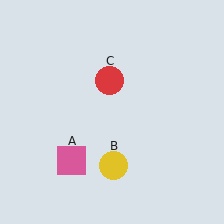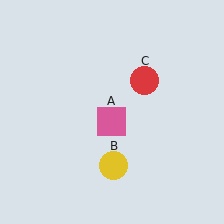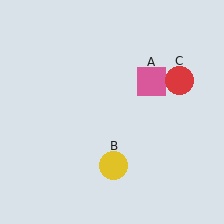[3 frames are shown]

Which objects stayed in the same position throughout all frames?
Yellow circle (object B) remained stationary.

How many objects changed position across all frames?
2 objects changed position: pink square (object A), red circle (object C).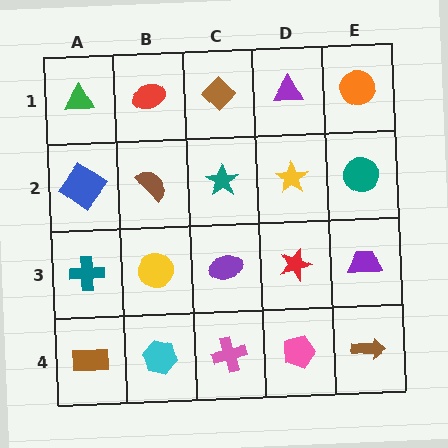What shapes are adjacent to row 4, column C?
A purple ellipse (row 3, column C), a cyan hexagon (row 4, column B), a pink pentagon (row 4, column D).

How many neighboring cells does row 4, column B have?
3.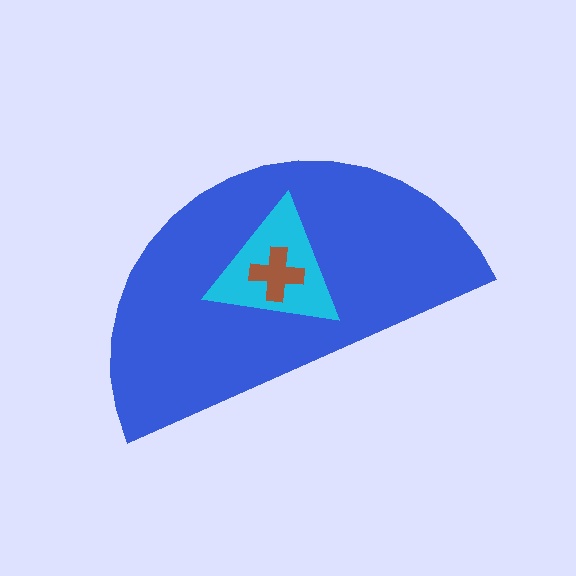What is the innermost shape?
The brown cross.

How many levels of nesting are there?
3.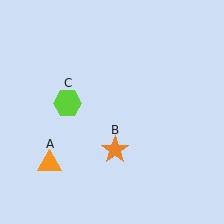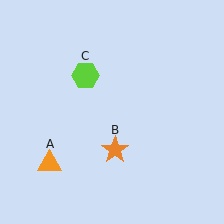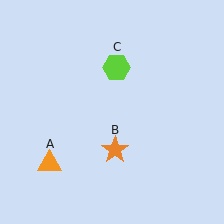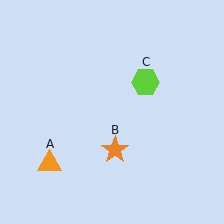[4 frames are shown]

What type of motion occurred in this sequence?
The lime hexagon (object C) rotated clockwise around the center of the scene.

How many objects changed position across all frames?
1 object changed position: lime hexagon (object C).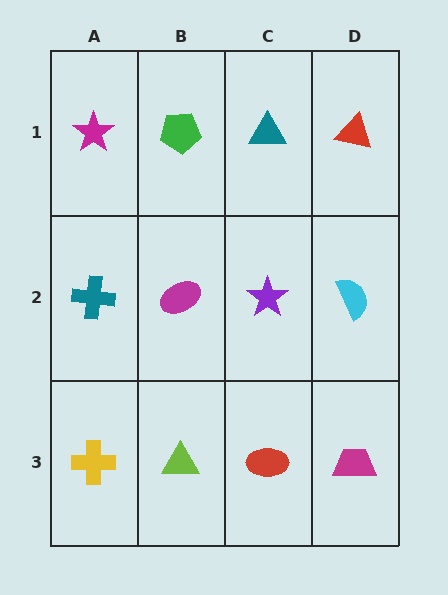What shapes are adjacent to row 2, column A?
A magenta star (row 1, column A), a yellow cross (row 3, column A), a magenta ellipse (row 2, column B).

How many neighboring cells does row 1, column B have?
3.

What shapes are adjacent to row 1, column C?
A purple star (row 2, column C), a green pentagon (row 1, column B), a red triangle (row 1, column D).